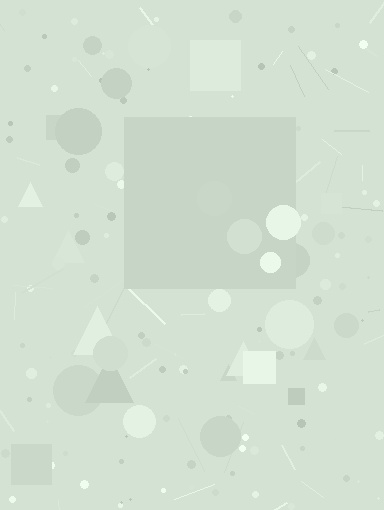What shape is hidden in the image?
A square is hidden in the image.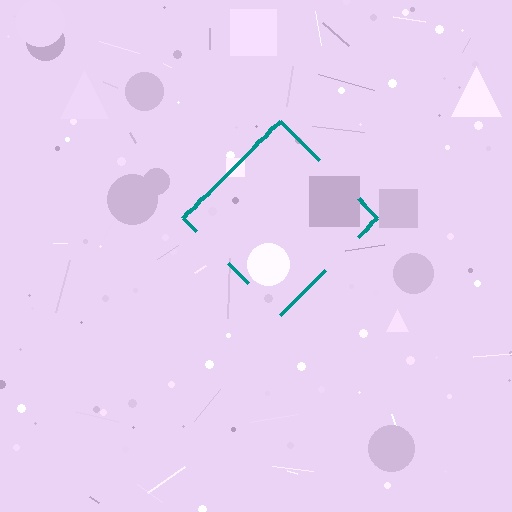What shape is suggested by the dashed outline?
The dashed outline suggests a diamond.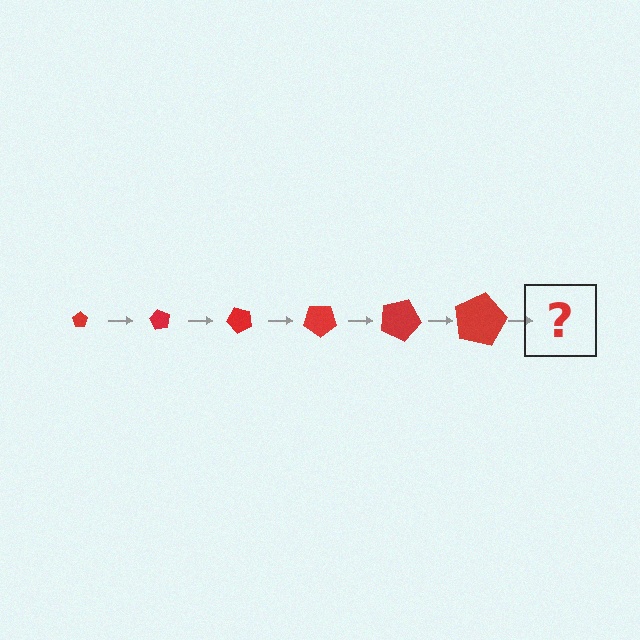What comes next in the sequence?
The next element should be a pentagon, larger than the previous one and rotated 360 degrees from the start.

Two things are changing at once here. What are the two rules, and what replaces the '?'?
The two rules are that the pentagon grows larger each step and it rotates 60 degrees each step. The '?' should be a pentagon, larger than the previous one and rotated 360 degrees from the start.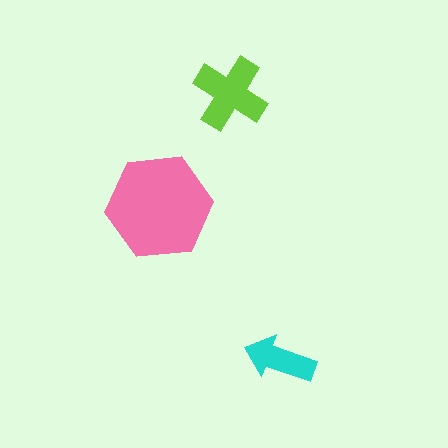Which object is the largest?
The pink hexagon.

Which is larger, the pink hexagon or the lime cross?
The pink hexagon.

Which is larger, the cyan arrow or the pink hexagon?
The pink hexagon.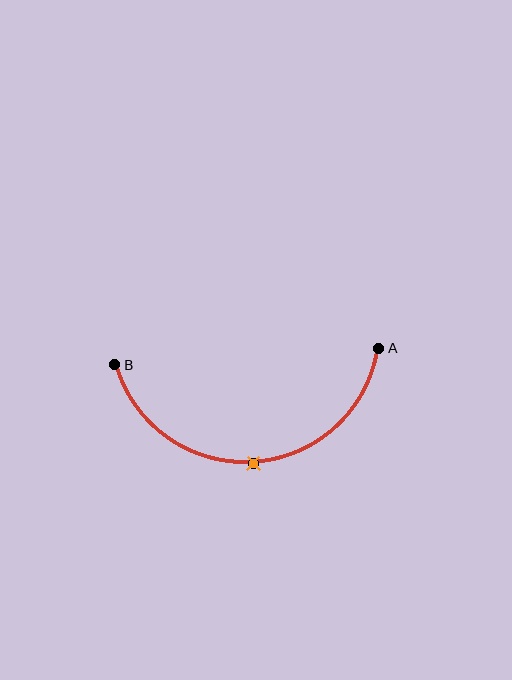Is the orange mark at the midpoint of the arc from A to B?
Yes. The orange mark lies on the arc at equal arc-length from both A and B — it is the arc midpoint.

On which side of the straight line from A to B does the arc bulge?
The arc bulges below the straight line connecting A and B.